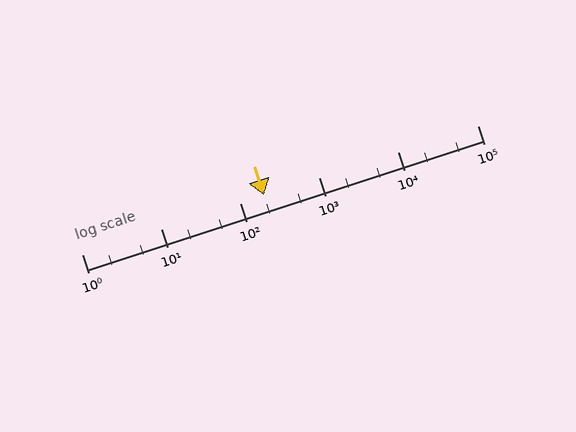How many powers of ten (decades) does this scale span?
The scale spans 5 decades, from 1 to 100000.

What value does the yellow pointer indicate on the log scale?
The pointer indicates approximately 200.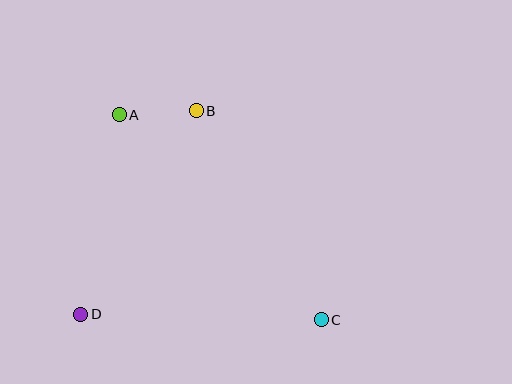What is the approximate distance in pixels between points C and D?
The distance between C and D is approximately 241 pixels.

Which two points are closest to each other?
Points A and B are closest to each other.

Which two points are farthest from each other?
Points A and C are farthest from each other.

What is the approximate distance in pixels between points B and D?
The distance between B and D is approximately 234 pixels.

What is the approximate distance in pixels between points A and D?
The distance between A and D is approximately 203 pixels.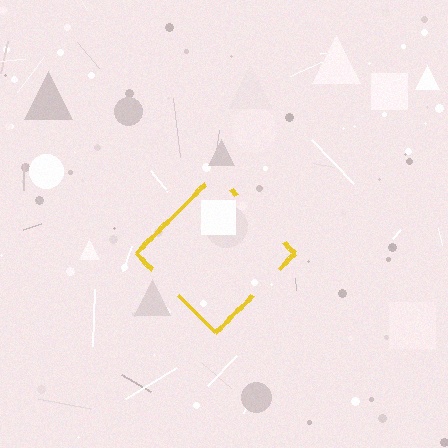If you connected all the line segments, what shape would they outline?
They would outline a diamond.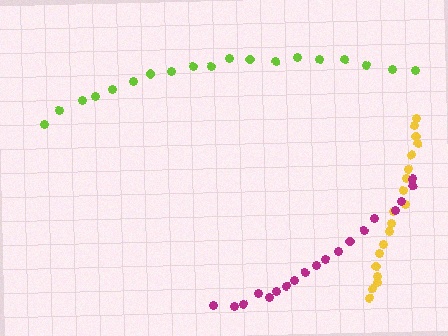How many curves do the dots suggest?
There are 3 distinct paths.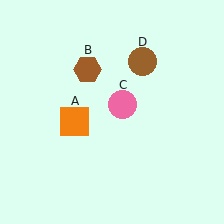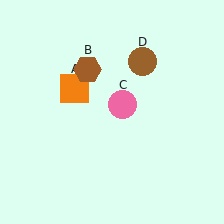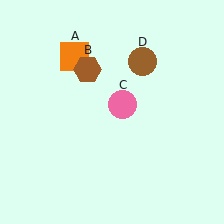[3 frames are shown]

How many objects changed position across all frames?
1 object changed position: orange square (object A).